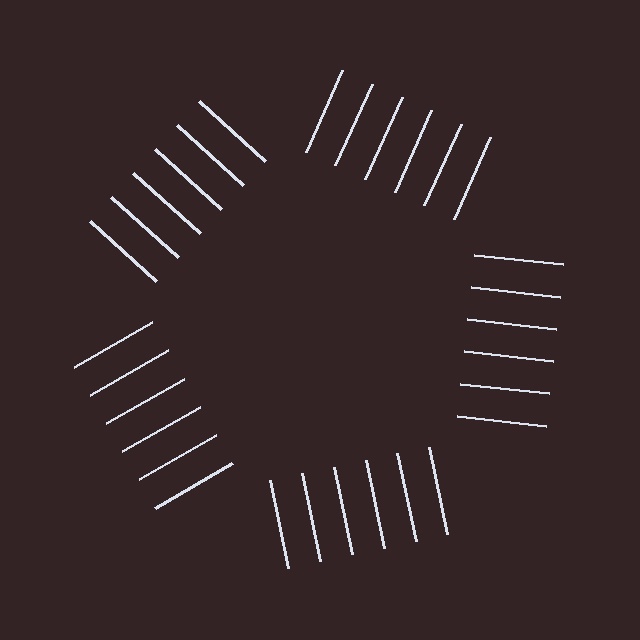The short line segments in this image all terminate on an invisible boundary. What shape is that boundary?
An illusory pentagon — the line segments terminate on its edges but no continuous stroke is drawn.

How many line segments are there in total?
30 — 6 along each of the 5 edges.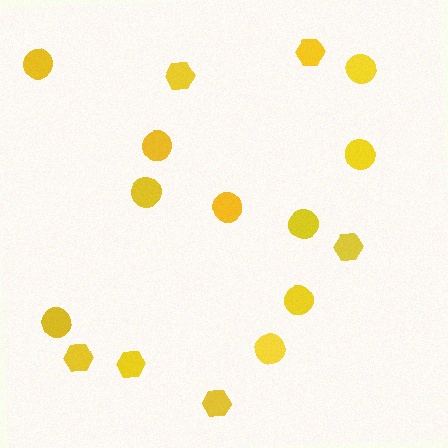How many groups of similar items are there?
There are 2 groups: one group of circles (10) and one group of hexagons (6).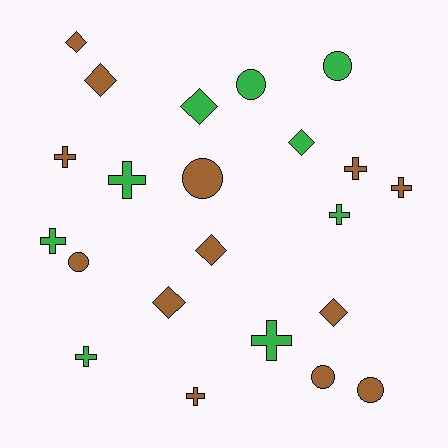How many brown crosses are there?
There are 4 brown crosses.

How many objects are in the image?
There are 22 objects.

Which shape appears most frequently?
Cross, with 9 objects.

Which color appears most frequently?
Brown, with 13 objects.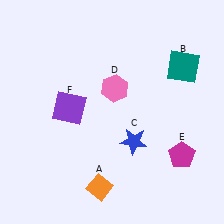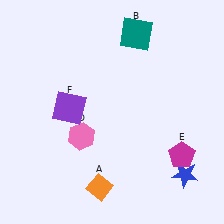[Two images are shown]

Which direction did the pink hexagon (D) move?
The pink hexagon (D) moved down.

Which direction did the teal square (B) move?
The teal square (B) moved left.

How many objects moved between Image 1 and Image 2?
3 objects moved between the two images.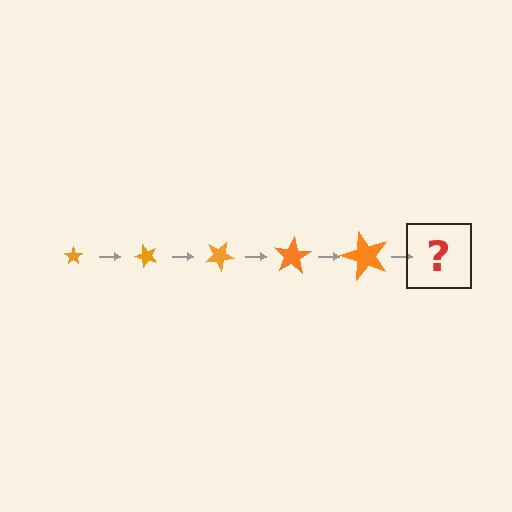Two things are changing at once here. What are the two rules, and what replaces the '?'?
The two rules are that the star grows larger each step and it rotates 50 degrees each step. The '?' should be a star, larger than the previous one and rotated 250 degrees from the start.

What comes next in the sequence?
The next element should be a star, larger than the previous one and rotated 250 degrees from the start.